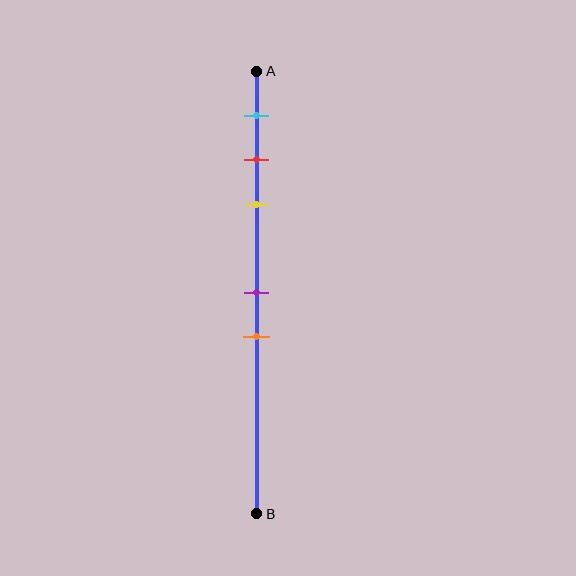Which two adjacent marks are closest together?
The red and yellow marks are the closest adjacent pair.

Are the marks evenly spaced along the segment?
No, the marks are not evenly spaced.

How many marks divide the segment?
There are 5 marks dividing the segment.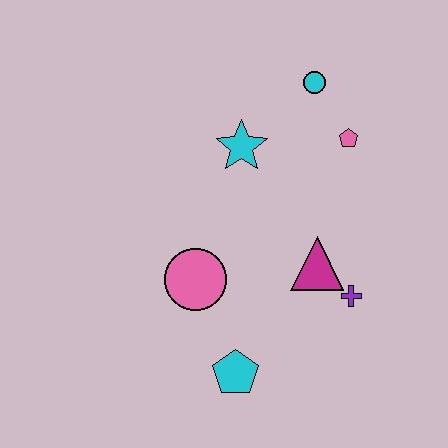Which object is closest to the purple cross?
The magenta triangle is closest to the purple cross.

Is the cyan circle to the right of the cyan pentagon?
Yes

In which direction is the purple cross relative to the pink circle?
The purple cross is to the right of the pink circle.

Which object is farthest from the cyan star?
The cyan pentagon is farthest from the cyan star.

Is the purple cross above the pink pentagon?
No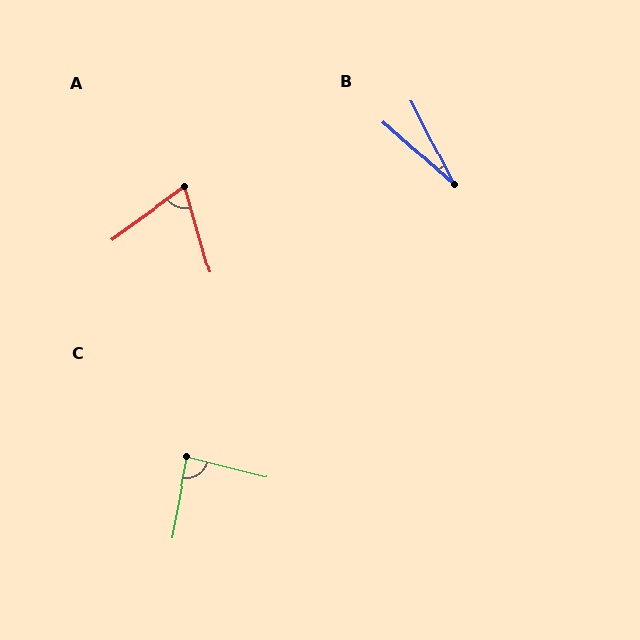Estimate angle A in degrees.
Approximately 70 degrees.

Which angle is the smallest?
B, at approximately 21 degrees.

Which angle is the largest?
C, at approximately 87 degrees.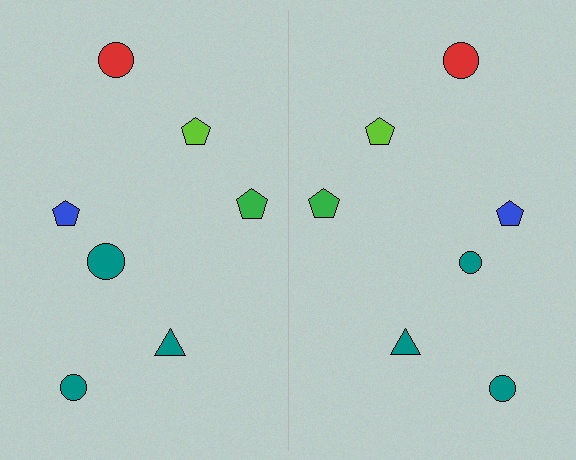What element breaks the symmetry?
The teal circle on the right side has a different size than its mirror counterpart.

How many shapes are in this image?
There are 14 shapes in this image.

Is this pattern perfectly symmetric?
No, the pattern is not perfectly symmetric. The teal circle on the right side has a different size than its mirror counterpart.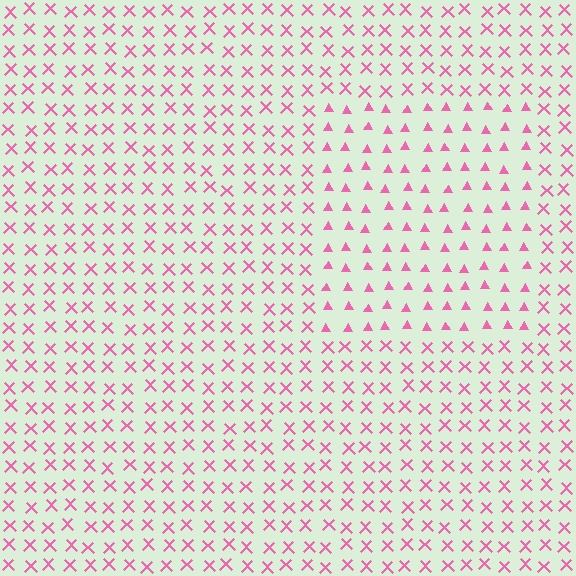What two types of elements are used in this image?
The image uses triangles inside the rectangle region and X marks outside it.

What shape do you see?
I see a rectangle.